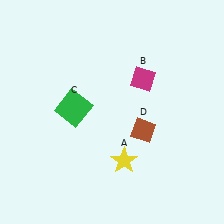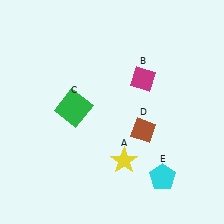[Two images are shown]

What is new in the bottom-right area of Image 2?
A cyan pentagon (E) was added in the bottom-right area of Image 2.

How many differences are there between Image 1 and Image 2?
There is 1 difference between the two images.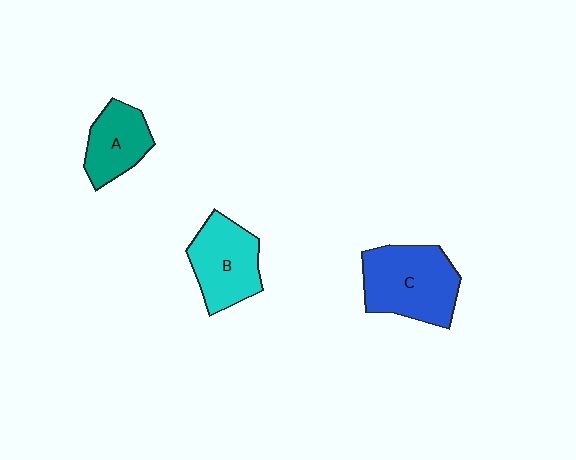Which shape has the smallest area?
Shape A (teal).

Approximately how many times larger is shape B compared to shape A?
Approximately 1.3 times.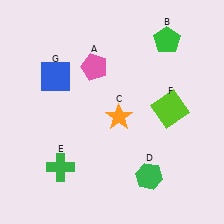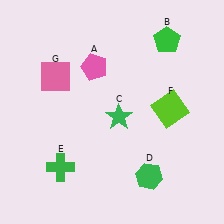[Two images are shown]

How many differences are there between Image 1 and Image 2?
There are 2 differences between the two images.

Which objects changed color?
C changed from orange to green. G changed from blue to pink.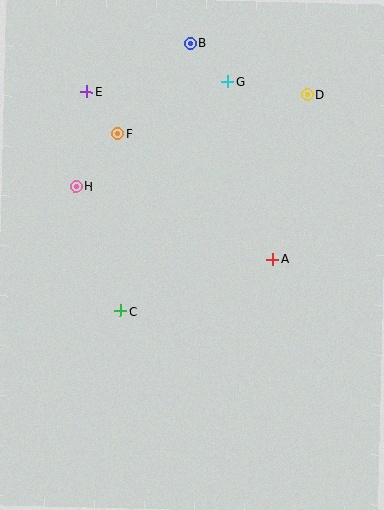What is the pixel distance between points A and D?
The distance between A and D is 168 pixels.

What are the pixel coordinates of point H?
Point H is at (76, 186).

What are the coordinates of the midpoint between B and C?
The midpoint between B and C is at (155, 177).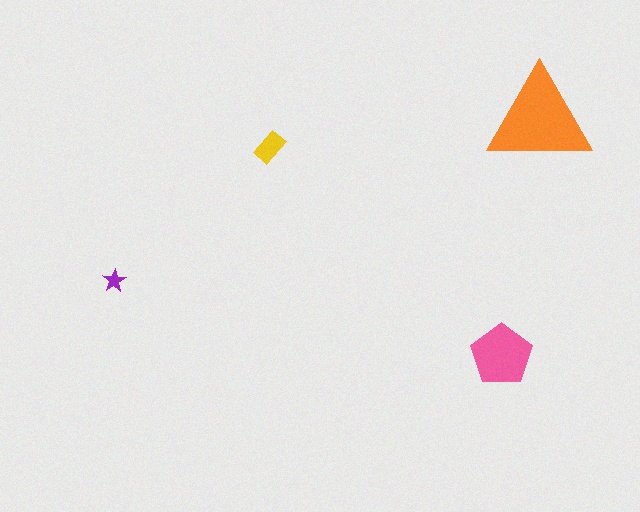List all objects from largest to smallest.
The orange triangle, the pink pentagon, the yellow rectangle, the purple star.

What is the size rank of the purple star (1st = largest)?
4th.